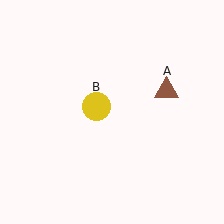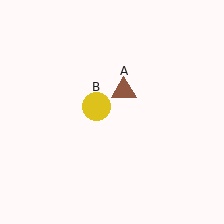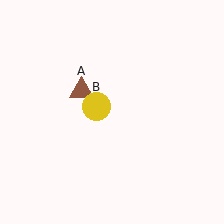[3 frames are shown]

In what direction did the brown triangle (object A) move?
The brown triangle (object A) moved left.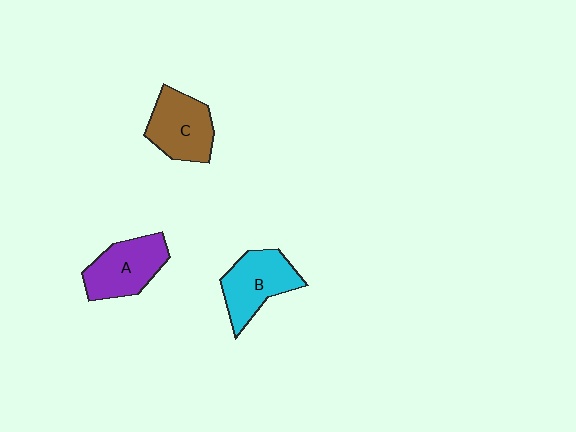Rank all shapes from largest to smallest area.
From largest to smallest: A (purple), B (cyan), C (brown).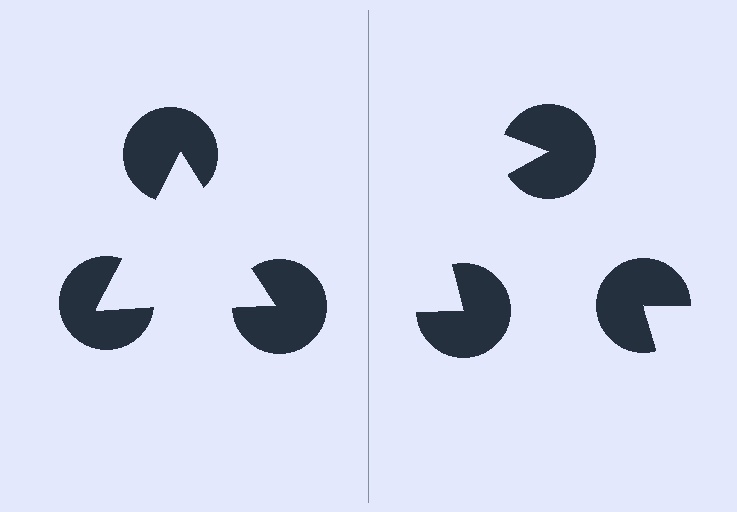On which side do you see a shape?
An illusory triangle appears on the left side. On the right side the wedge cuts are rotated, so no coherent shape forms.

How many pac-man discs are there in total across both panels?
6 — 3 on each side.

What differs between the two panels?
The pac-man discs are positioned identically on both sides; only the wedge orientations differ. On the left they align to a triangle; on the right they are misaligned.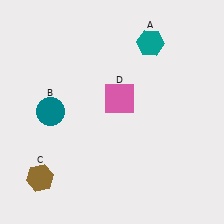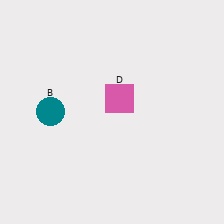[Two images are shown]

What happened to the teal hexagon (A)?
The teal hexagon (A) was removed in Image 2. It was in the top-right area of Image 1.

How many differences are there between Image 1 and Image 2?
There are 2 differences between the two images.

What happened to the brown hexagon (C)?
The brown hexagon (C) was removed in Image 2. It was in the bottom-left area of Image 1.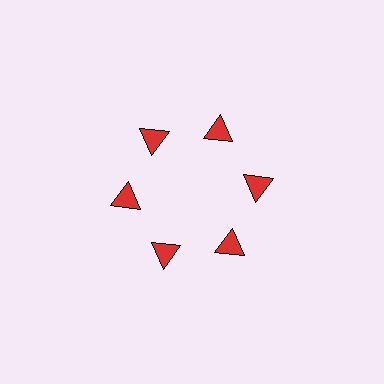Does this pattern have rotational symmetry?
Yes, this pattern has 6-fold rotational symmetry. It looks the same after rotating 60 degrees around the center.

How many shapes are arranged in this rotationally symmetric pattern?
There are 6 shapes, arranged in 6 groups of 1.